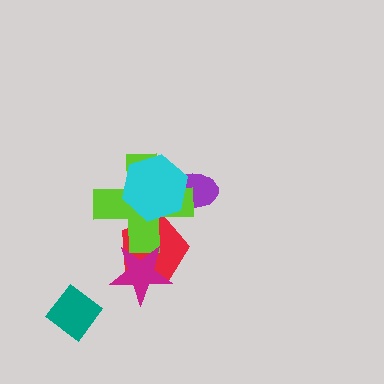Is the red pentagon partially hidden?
Yes, it is partially covered by another shape.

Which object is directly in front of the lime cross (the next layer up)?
The cyan hexagon is directly in front of the lime cross.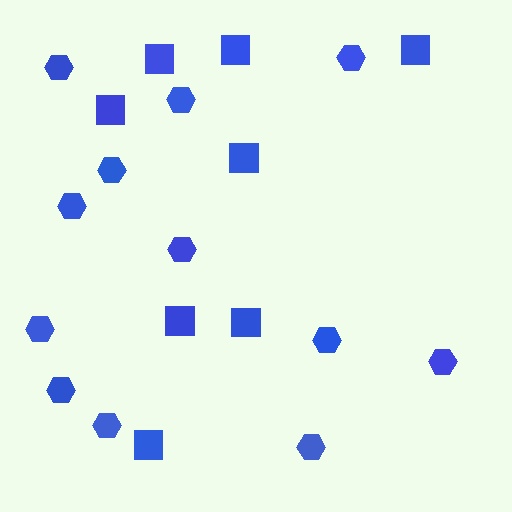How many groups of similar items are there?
There are 2 groups: one group of hexagons (12) and one group of squares (8).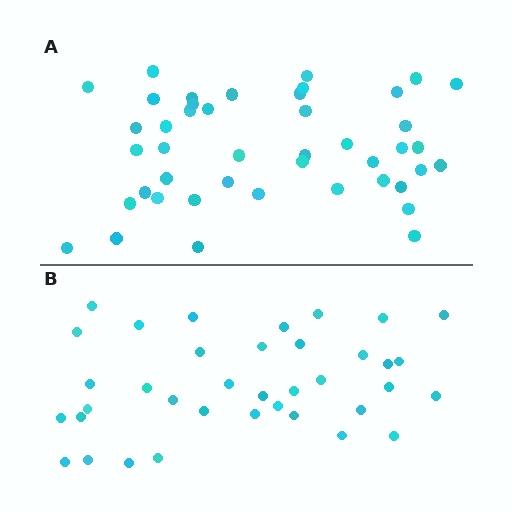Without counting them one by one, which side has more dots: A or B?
Region A (the top region) has more dots.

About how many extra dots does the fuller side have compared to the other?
Region A has roughly 8 or so more dots than region B.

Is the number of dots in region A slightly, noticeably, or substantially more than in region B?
Region A has only slightly more — the two regions are fairly close. The ratio is roughly 1.2 to 1.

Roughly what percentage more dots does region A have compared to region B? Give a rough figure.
About 20% more.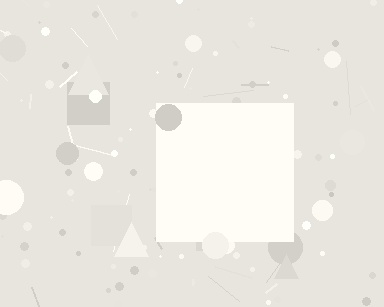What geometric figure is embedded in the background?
A square is embedded in the background.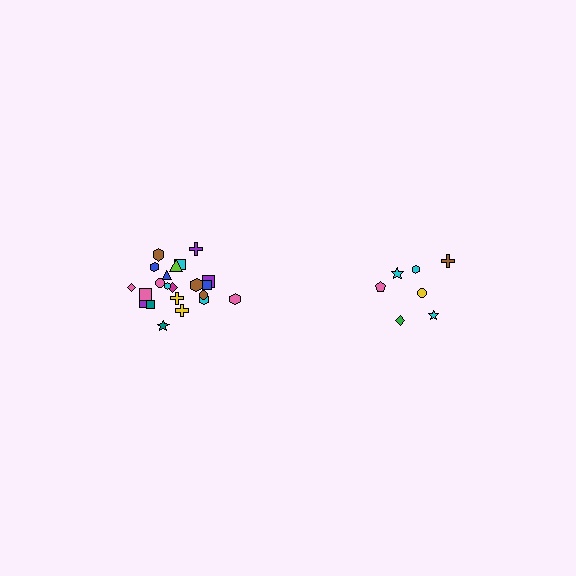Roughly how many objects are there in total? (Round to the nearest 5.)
Roughly 30 objects in total.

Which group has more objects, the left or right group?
The left group.